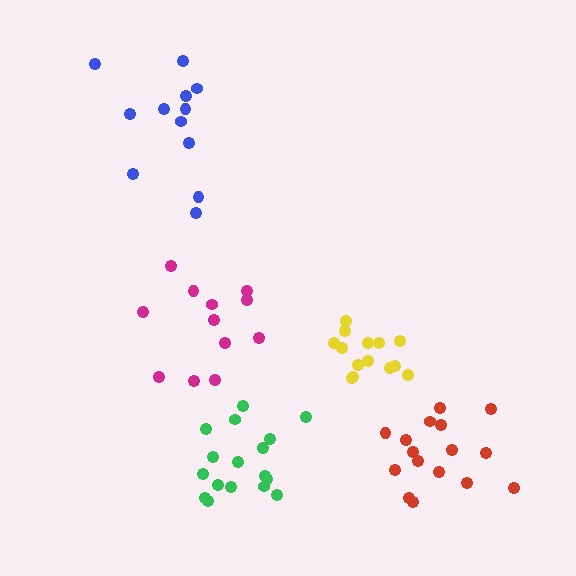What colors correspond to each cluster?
The clusters are colored: yellow, blue, magenta, green, red.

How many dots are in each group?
Group 1: 14 dots, Group 2: 12 dots, Group 3: 12 dots, Group 4: 17 dots, Group 5: 16 dots (71 total).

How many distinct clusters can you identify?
There are 5 distinct clusters.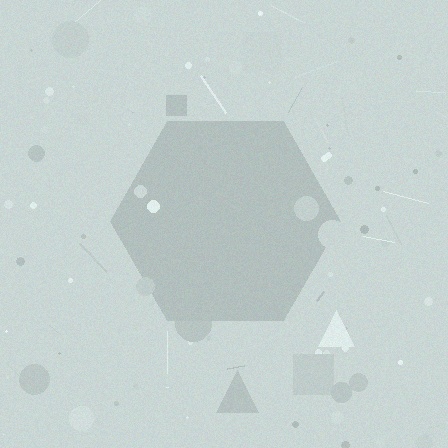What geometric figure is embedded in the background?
A hexagon is embedded in the background.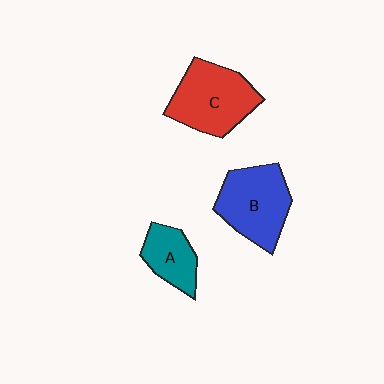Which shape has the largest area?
Shape C (red).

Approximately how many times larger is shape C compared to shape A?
Approximately 1.8 times.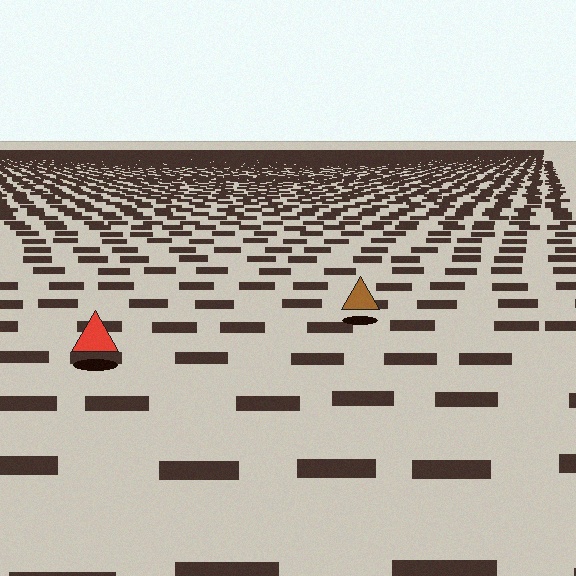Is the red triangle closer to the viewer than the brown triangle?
Yes. The red triangle is closer — you can tell from the texture gradient: the ground texture is coarser near it.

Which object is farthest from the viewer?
The brown triangle is farthest from the viewer. It appears smaller and the ground texture around it is denser.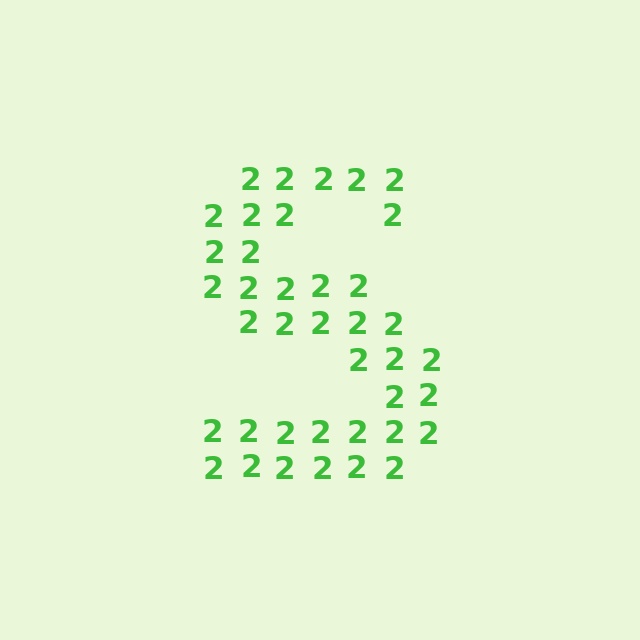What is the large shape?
The large shape is the letter S.